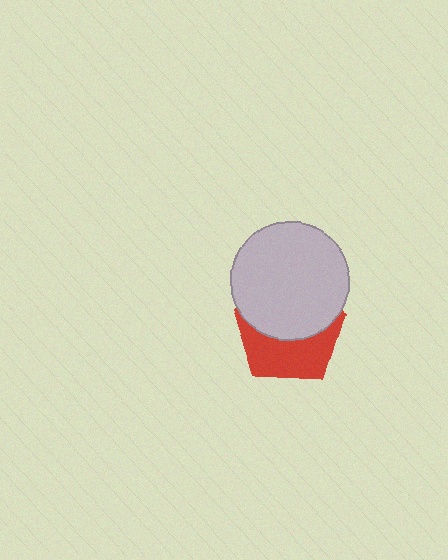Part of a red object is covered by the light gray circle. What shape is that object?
It is a pentagon.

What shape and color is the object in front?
The object in front is a light gray circle.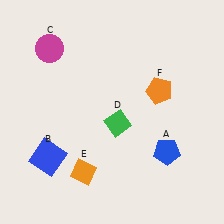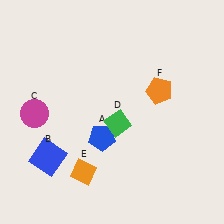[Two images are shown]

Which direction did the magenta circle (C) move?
The magenta circle (C) moved down.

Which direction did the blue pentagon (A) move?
The blue pentagon (A) moved left.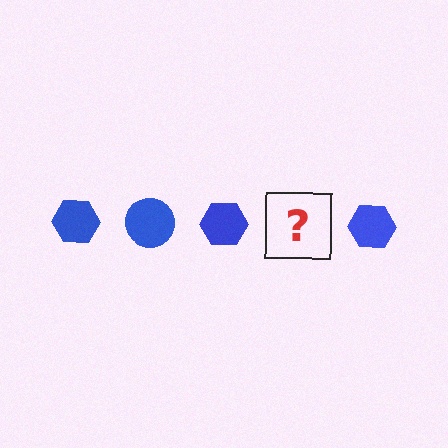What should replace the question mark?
The question mark should be replaced with a blue circle.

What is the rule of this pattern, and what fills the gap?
The rule is that the pattern cycles through hexagon, circle shapes in blue. The gap should be filled with a blue circle.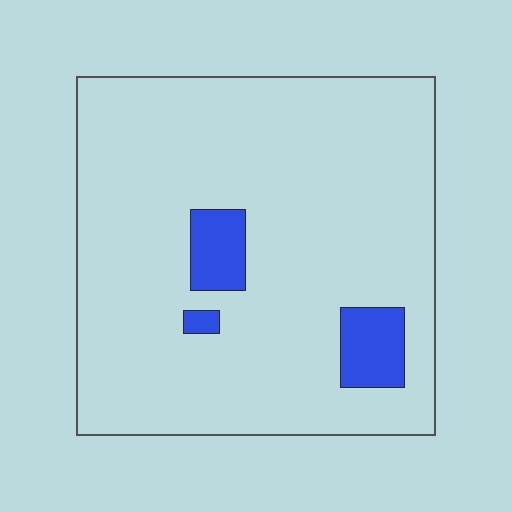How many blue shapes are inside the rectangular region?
3.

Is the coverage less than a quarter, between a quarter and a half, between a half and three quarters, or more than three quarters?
Less than a quarter.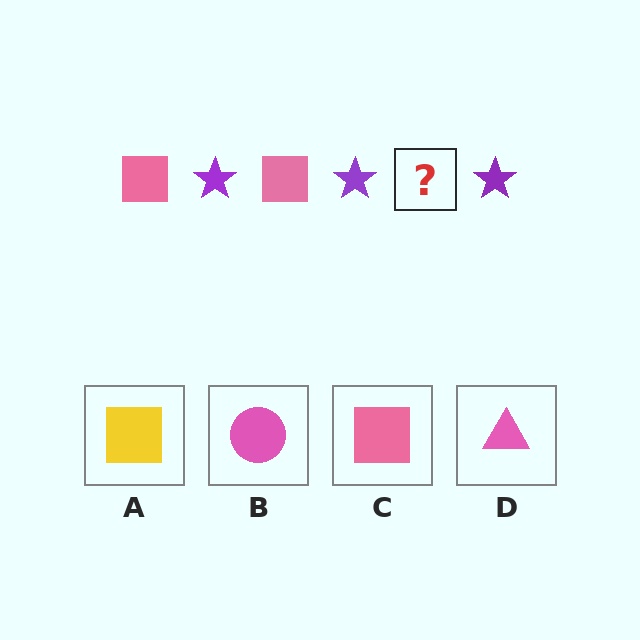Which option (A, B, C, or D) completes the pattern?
C.